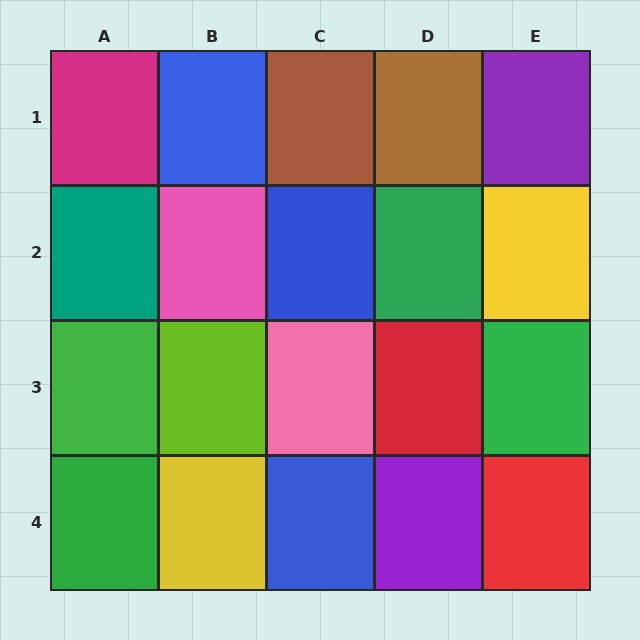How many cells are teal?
1 cell is teal.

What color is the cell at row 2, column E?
Yellow.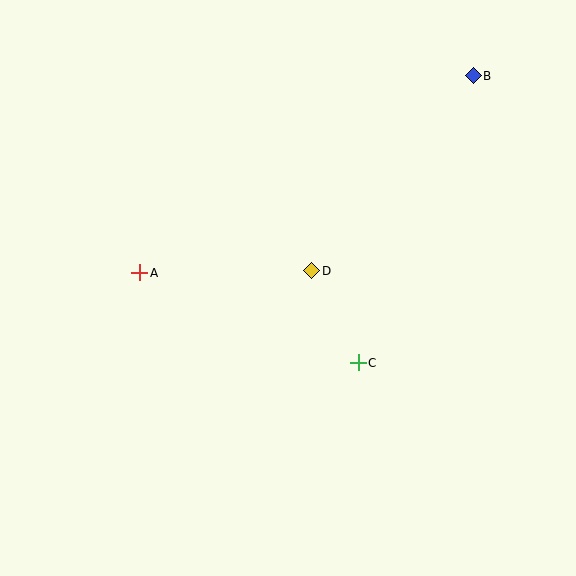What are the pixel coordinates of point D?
Point D is at (312, 271).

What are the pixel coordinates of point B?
Point B is at (473, 76).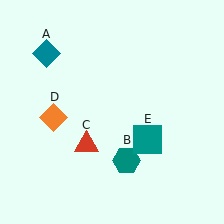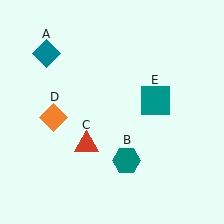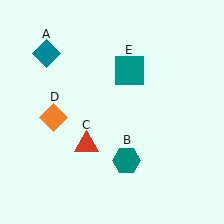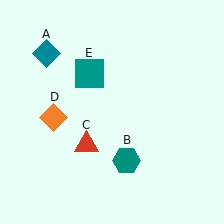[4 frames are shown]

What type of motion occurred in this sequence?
The teal square (object E) rotated counterclockwise around the center of the scene.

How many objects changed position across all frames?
1 object changed position: teal square (object E).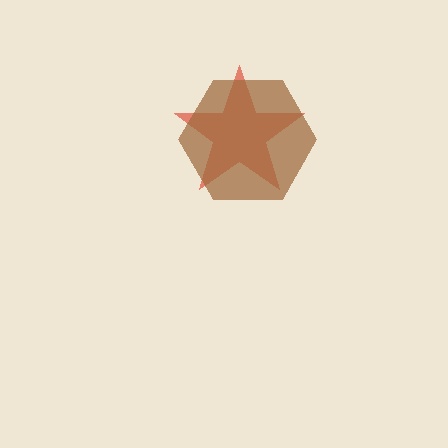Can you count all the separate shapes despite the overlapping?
Yes, there are 2 separate shapes.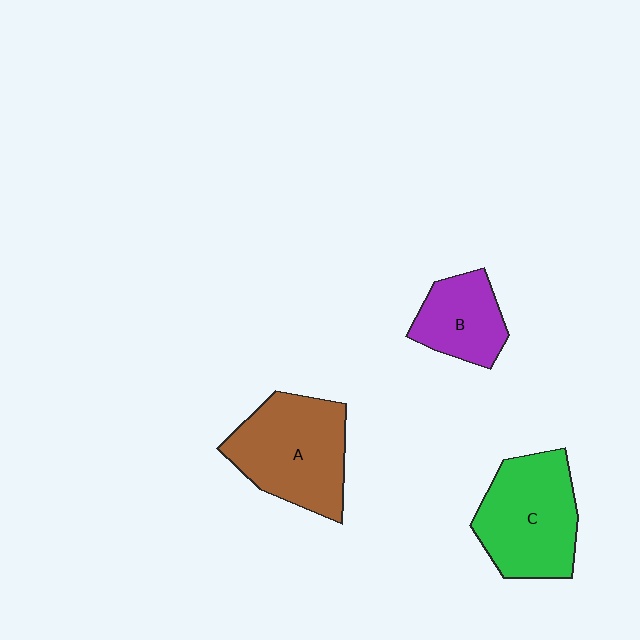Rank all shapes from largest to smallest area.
From largest to smallest: A (brown), C (green), B (purple).